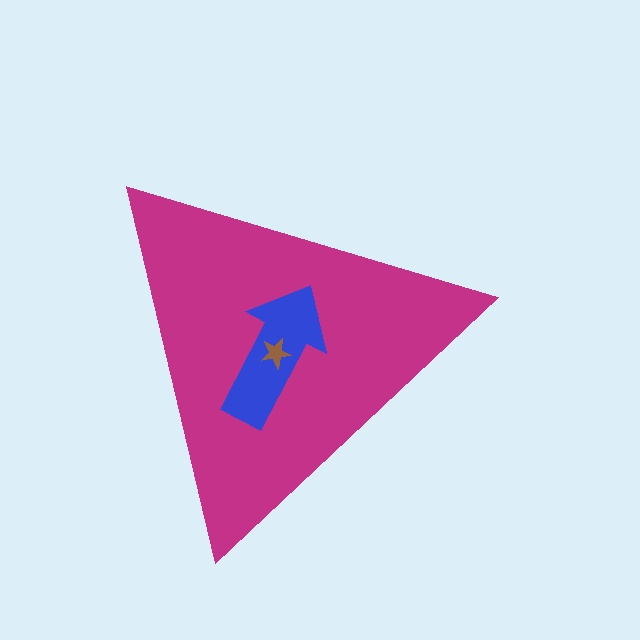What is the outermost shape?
The magenta triangle.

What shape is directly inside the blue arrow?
The brown star.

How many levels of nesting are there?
3.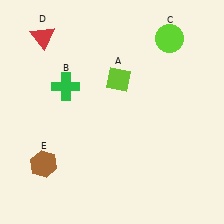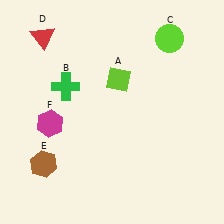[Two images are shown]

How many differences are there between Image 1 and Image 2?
There is 1 difference between the two images.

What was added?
A magenta hexagon (F) was added in Image 2.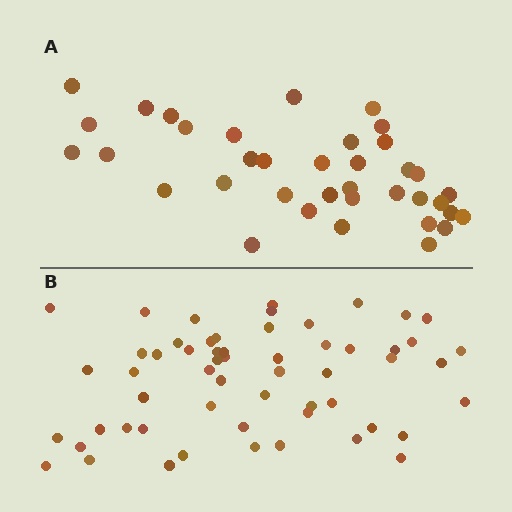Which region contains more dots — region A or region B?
Region B (the bottom region) has more dots.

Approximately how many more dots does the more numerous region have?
Region B has approximately 20 more dots than region A.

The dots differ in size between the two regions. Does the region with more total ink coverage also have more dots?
No. Region A has more total ink coverage because its dots are larger, but region B actually contains more individual dots. Total area can be misleading — the number of items is what matters here.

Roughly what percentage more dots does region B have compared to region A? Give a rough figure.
About 55% more.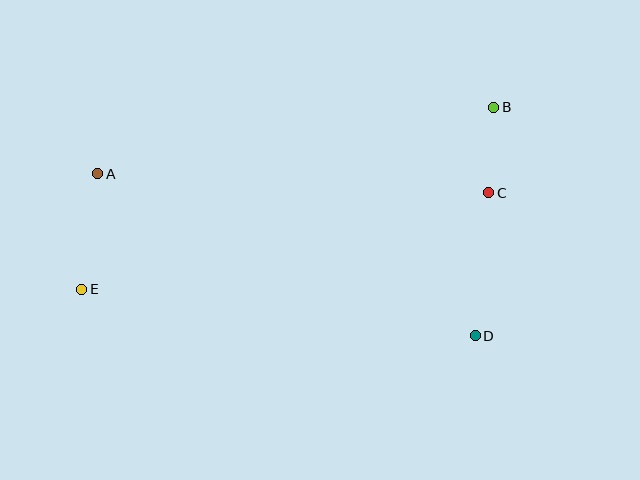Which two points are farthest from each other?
Points B and E are farthest from each other.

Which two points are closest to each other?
Points B and C are closest to each other.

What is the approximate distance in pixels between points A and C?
The distance between A and C is approximately 391 pixels.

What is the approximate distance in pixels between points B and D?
The distance between B and D is approximately 229 pixels.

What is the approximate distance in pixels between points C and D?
The distance between C and D is approximately 143 pixels.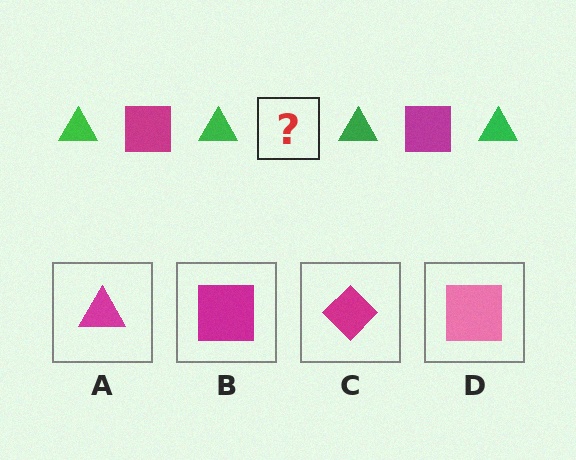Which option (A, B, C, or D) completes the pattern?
B.